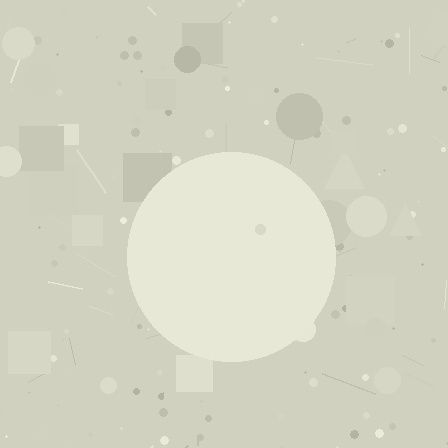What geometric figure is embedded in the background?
A circle is embedded in the background.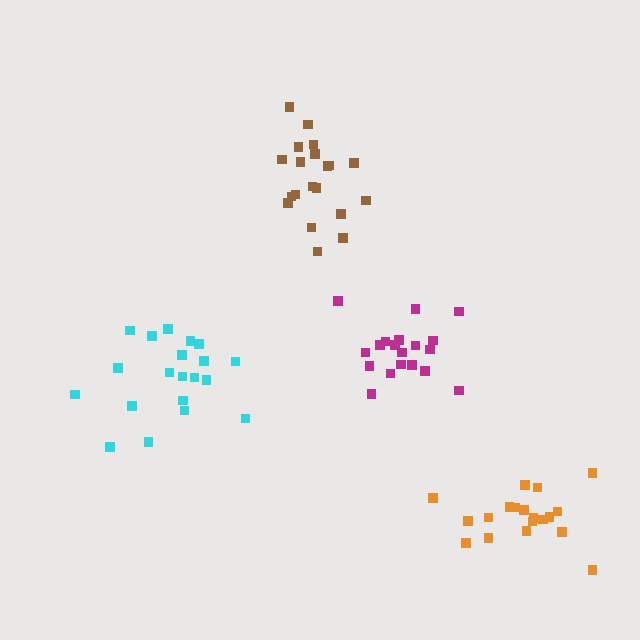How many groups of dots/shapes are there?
There are 4 groups.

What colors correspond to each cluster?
The clusters are colored: cyan, brown, magenta, orange.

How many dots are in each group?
Group 1: 20 dots, Group 2: 20 dots, Group 3: 19 dots, Group 4: 19 dots (78 total).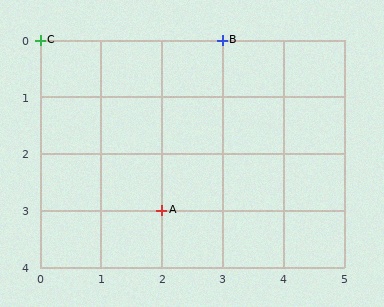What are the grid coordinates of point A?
Point A is at grid coordinates (2, 3).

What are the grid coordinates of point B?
Point B is at grid coordinates (3, 0).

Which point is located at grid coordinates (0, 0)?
Point C is at (0, 0).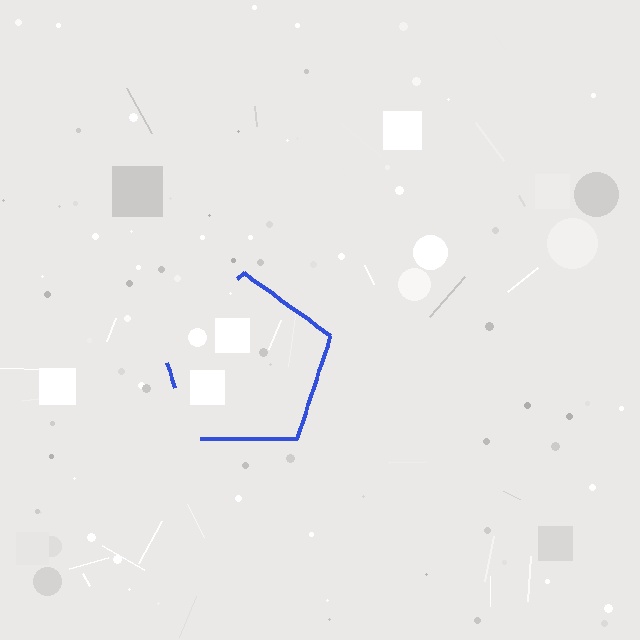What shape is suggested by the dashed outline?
The dashed outline suggests a pentagon.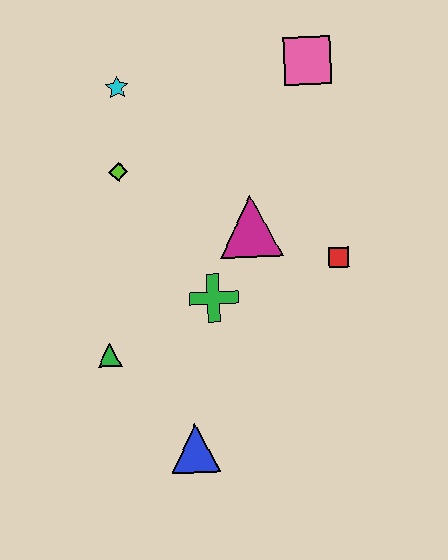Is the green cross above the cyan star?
No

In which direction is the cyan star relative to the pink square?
The cyan star is to the left of the pink square.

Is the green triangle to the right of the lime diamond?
No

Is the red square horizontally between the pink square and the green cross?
No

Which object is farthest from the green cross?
The pink square is farthest from the green cross.